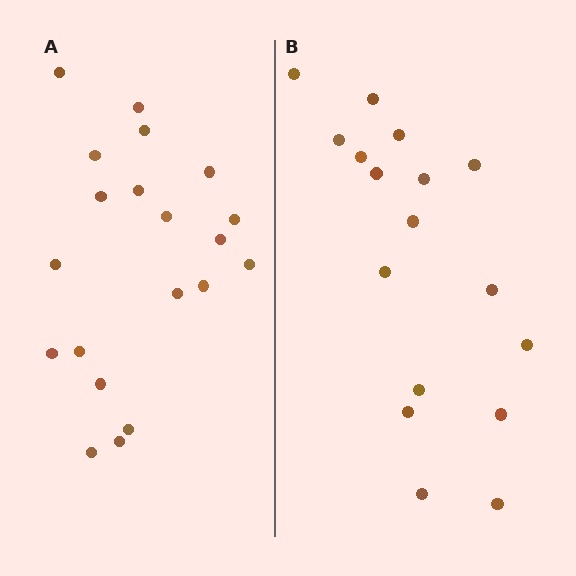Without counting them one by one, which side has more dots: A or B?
Region A (the left region) has more dots.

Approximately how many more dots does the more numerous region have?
Region A has just a few more — roughly 2 or 3 more dots than region B.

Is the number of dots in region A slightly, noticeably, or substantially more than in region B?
Region A has only slightly more — the two regions are fairly close. The ratio is roughly 1.2 to 1.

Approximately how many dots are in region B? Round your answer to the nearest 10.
About 20 dots. (The exact count is 17, which rounds to 20.)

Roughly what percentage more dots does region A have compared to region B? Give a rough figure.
About 20% more.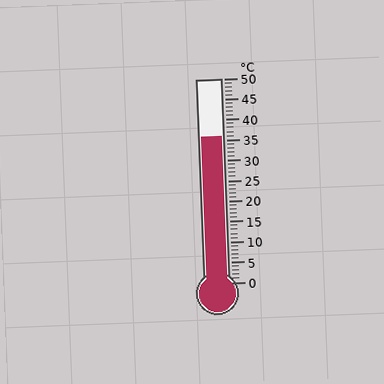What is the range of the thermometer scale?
The thermometer scale ranges from 0°C to 50°C.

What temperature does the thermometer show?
The thermometer shows approximately 36°C.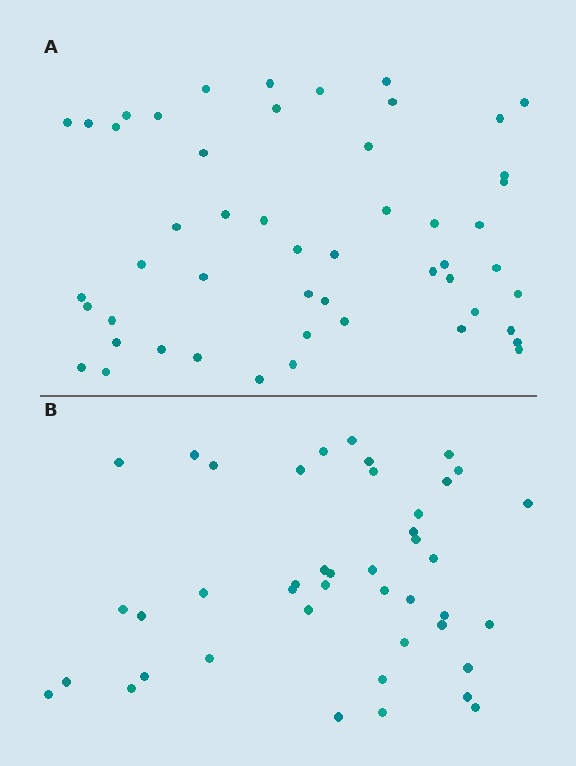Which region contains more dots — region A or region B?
Region A (the top region) has more dots.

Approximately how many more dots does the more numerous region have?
Region A has roughly 8 or so more dots than region B.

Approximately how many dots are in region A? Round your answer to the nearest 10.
About 50 dots. (The exact count is 51, which rounds to 50.)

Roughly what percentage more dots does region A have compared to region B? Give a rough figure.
About 20% more.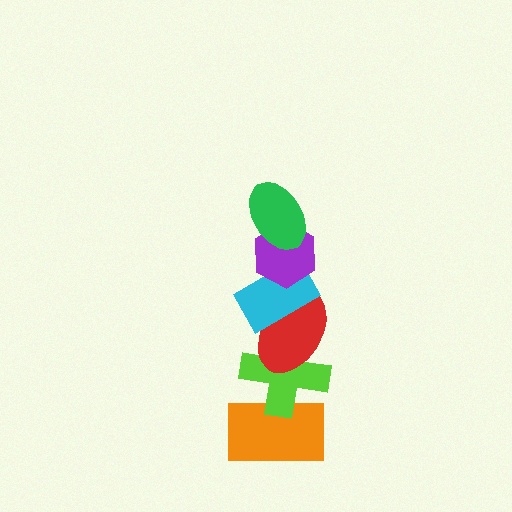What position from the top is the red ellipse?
The red ellipse is 4th from the top.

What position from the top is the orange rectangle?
The orange rectangle is 6th from the top.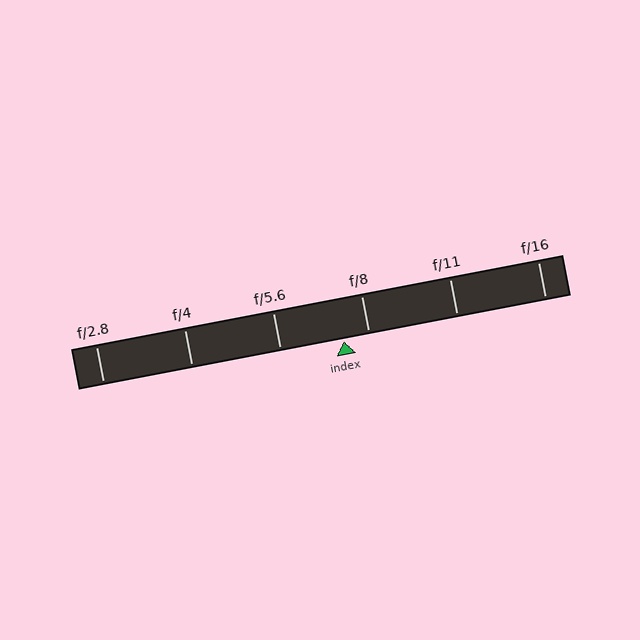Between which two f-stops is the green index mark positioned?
The index mark is between f/5.6 and f/8.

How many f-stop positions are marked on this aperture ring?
There are 6 f-stop positions marked.